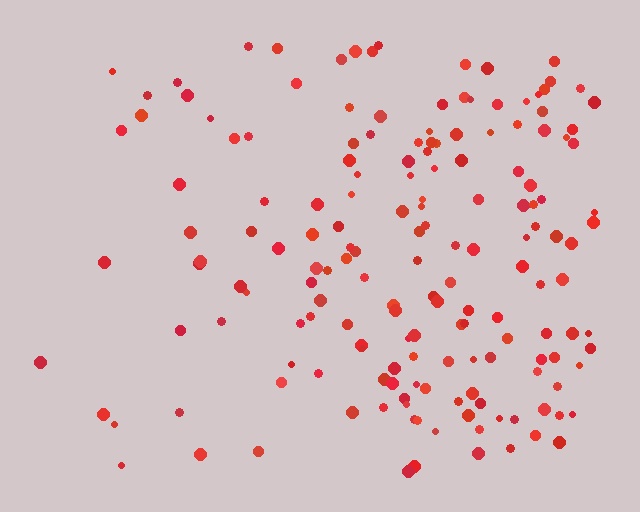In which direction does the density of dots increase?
From left to right, with the right side densest.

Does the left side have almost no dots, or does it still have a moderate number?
Still a moderate number, just noticeably fewer than the right.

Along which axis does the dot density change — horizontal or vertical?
Horizontal.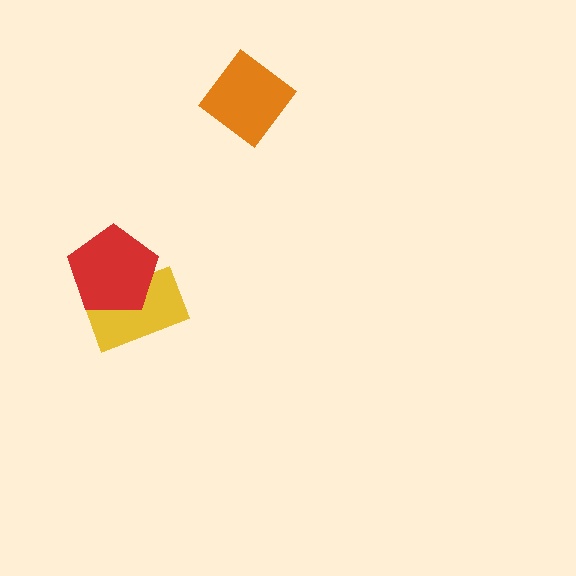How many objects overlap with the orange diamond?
0 objects overlap with the orange diamond.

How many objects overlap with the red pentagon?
1 object overlaps with the red pentagon.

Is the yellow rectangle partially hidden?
Yes, it is partially covered by another shape.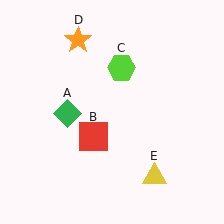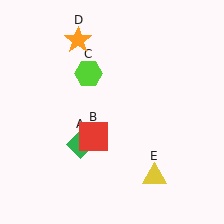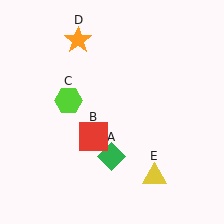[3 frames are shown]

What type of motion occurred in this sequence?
The green diamond (object A), lime hexagon (object C) rotated counterclockwise around the center of the scene.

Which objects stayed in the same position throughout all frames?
Red square (object B) and orange star (object D) and yellow triangle (object E) remained stationary.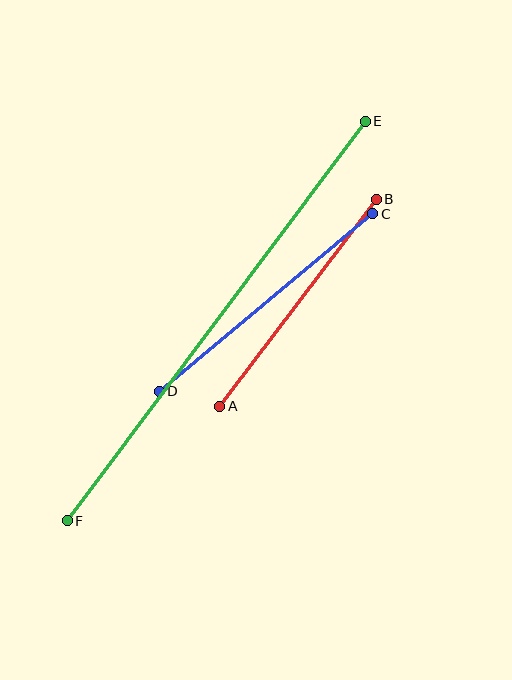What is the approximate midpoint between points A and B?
The midpoint is at approximately (298, 303) pixels.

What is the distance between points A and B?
The distance is approximately 260 pixels.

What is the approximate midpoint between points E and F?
The midpoint is at approximately (216, 321) pixels.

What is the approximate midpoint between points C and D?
The midpoint is at approximately (266, 302) pixels.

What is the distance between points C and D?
The distance is approximately 277 pixels.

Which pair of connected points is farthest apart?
Points E and F are farthest apart.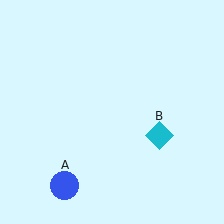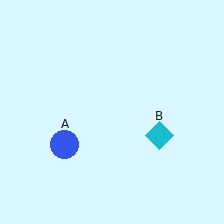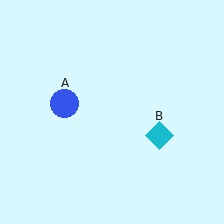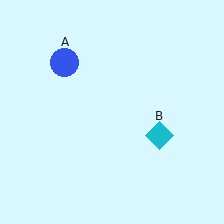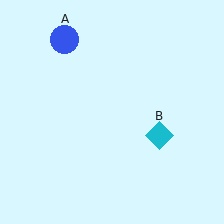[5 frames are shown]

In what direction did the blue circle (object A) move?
The blue circle (object A) moved up.